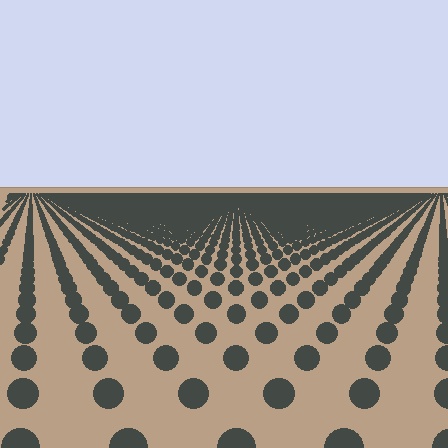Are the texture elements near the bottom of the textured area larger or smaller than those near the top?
Larger. Near the bottom, elements are closer to the viewer and appear at a bigger on-screen size.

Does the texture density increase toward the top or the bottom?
Density increases toward the top.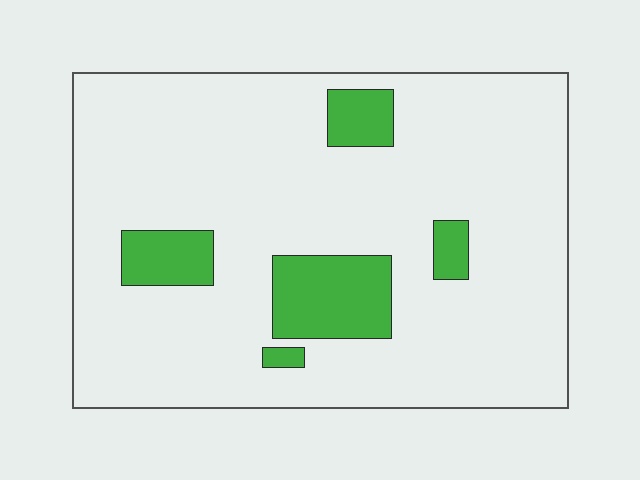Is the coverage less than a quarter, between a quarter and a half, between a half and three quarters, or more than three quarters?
Less than a quarter.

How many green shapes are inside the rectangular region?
5.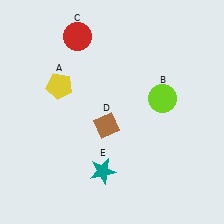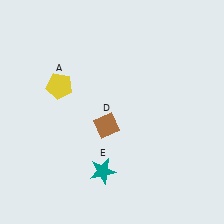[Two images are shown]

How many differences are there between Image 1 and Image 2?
There are 2 differences between the two images.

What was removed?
The lime circle (B), the red circle (C) were removed in Image 2.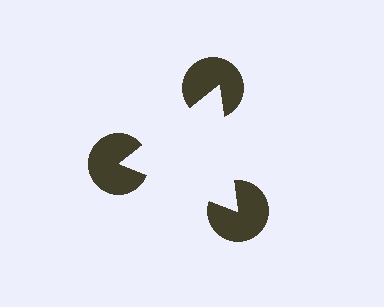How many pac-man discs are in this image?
There are 3 — one at each vertex of the illusory triangle.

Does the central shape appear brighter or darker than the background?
It typically appears slightly brighter than the background, even though no actual brightness change is drawn.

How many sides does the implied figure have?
3 sides.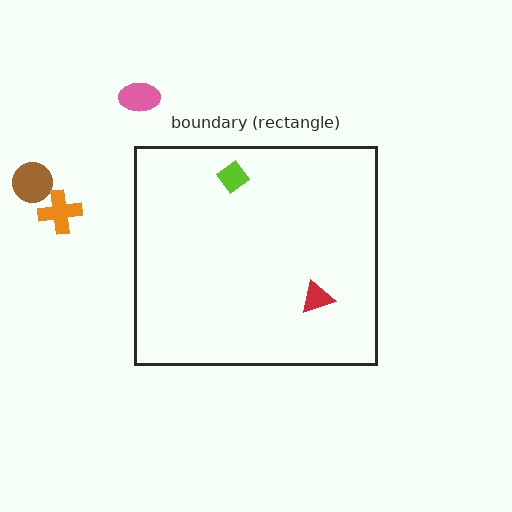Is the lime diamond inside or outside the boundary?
Inside.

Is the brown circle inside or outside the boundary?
Outside.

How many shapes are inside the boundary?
2 inside, 3 outside.